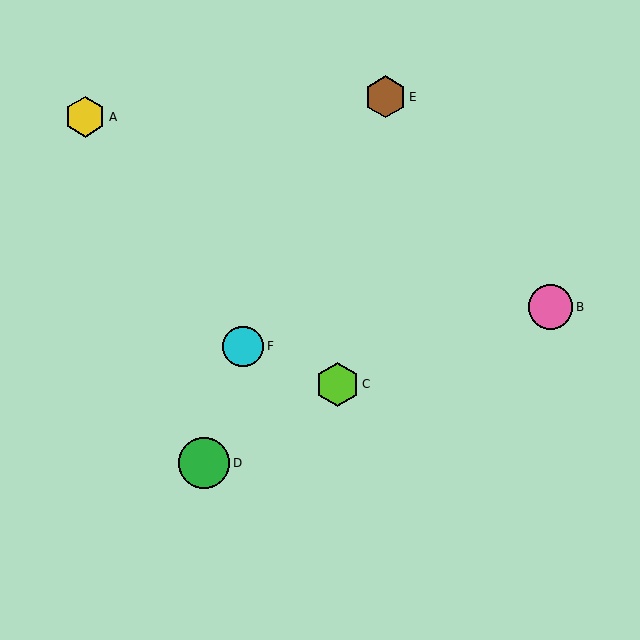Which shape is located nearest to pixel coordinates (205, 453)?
The green circle (labeled D) at (204, 463) is nearest to that location.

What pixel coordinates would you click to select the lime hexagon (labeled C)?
Click at (337, 384) to select the lime hexagon C.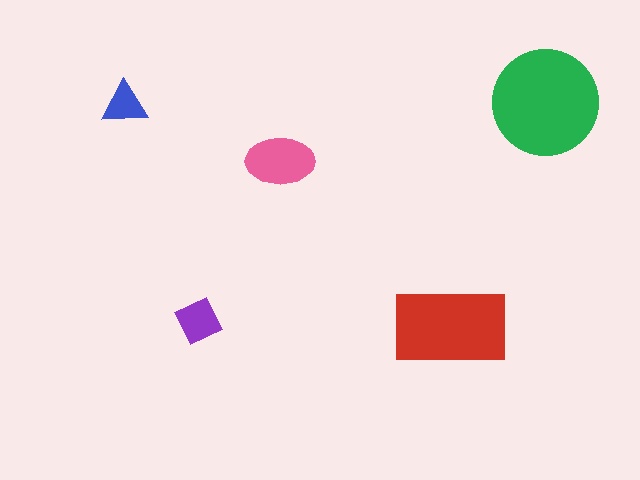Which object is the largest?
The green circle.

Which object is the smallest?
The blue triangle.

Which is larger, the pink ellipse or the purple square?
The pink ellipse.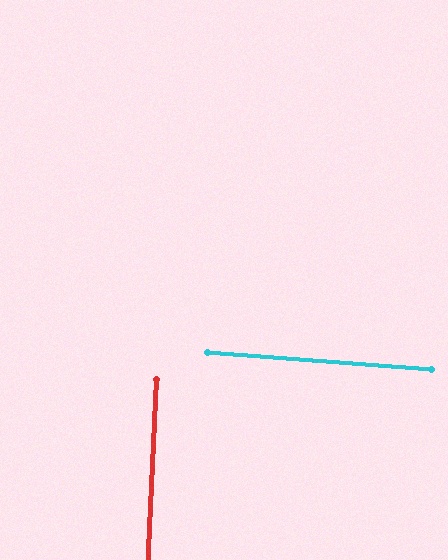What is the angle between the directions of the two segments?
Approximately 89 degrees.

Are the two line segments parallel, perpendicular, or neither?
Perpendicular — they meet at approximately 89°.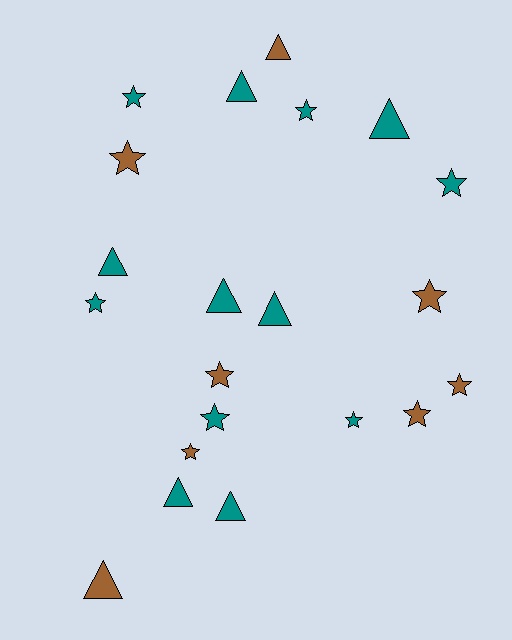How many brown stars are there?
There are 6 brown stars.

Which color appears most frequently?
Teal, with 13 objects.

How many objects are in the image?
There are 21 objects.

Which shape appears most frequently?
Star, with 12 objects.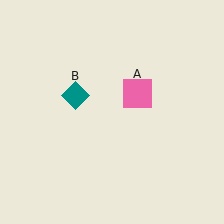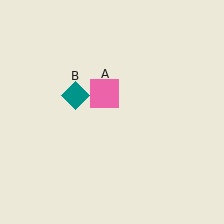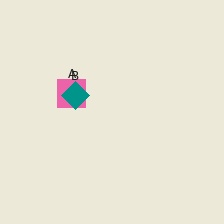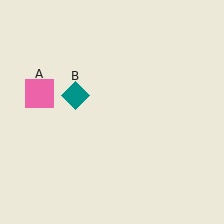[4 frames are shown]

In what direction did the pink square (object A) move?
The pink square (object A) moved left.